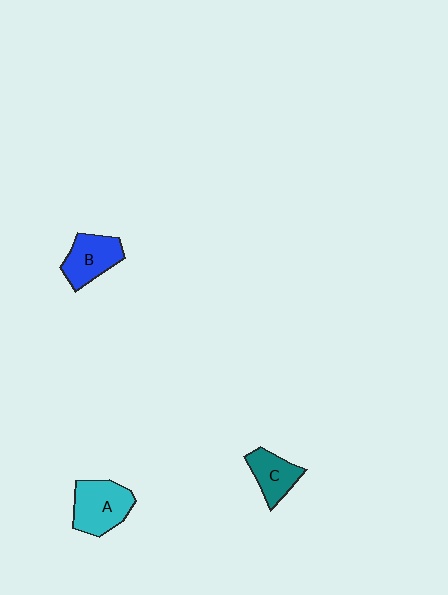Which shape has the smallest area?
Shape C (teal).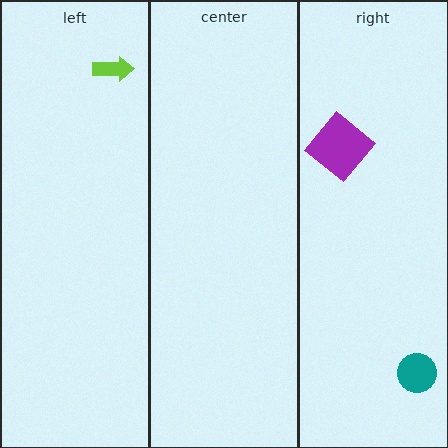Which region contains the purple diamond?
The right region.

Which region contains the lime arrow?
The left region.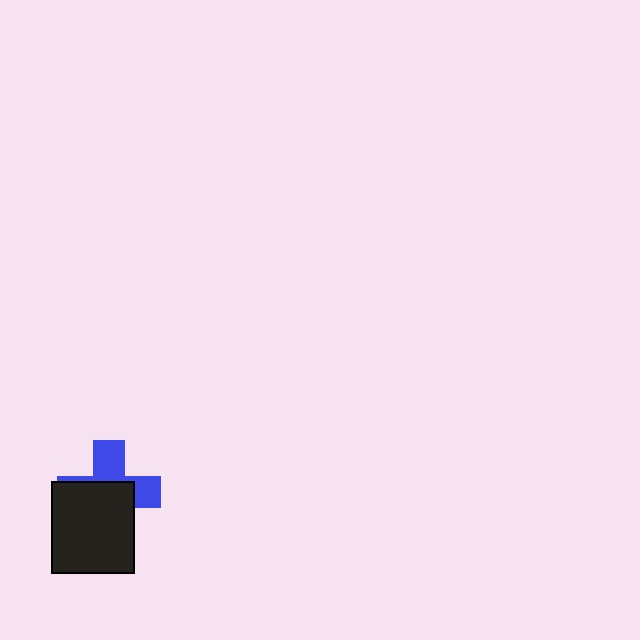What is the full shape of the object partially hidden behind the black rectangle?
The partially hidden object is a blue cross.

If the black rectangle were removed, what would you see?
You would see the complete blue cross.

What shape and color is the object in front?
The object in front is a black rectangle.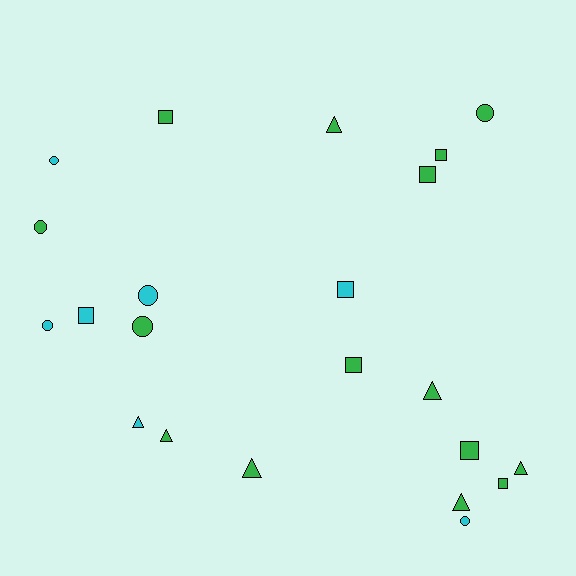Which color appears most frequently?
Green, with 15 objects.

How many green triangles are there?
There are 6 green triangles.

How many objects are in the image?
There are 22 objects.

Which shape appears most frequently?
Square, with 8 objects.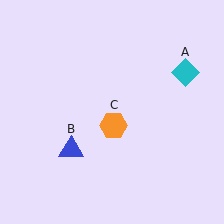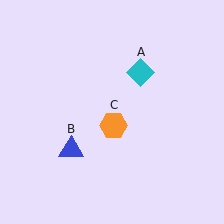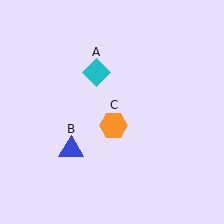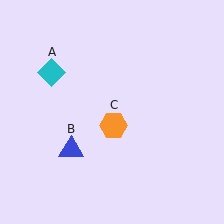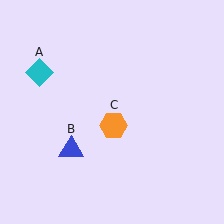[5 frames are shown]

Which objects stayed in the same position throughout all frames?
Blue triangle (object B) and orange hexagon (object C) remained stationary.